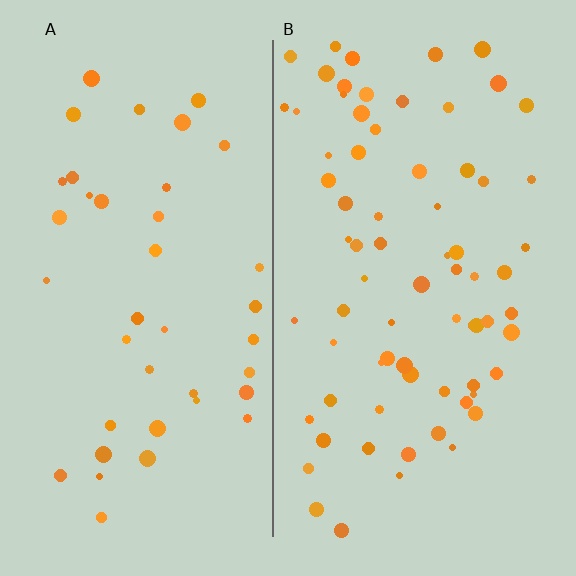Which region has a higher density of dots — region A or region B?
B (the right).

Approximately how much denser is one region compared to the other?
Approximately 1.8× — region B over region A.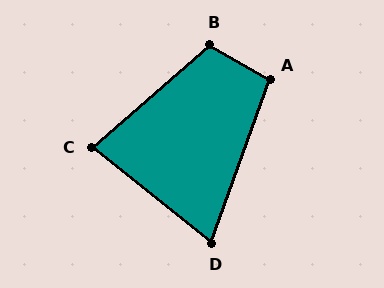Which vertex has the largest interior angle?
B, at approximately 109 degrees.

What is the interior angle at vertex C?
Approximately 79 degrees (acute).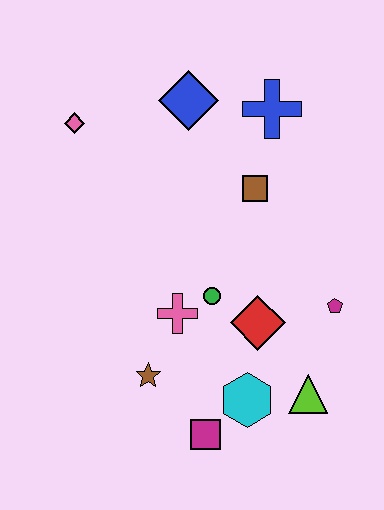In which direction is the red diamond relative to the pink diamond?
The red diamond is below the pink diamond.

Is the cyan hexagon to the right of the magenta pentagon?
No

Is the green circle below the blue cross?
Yes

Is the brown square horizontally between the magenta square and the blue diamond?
No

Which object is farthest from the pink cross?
The blue cross is farthest from the pink cross.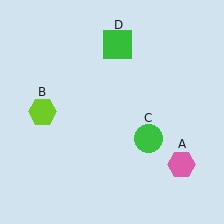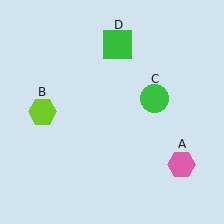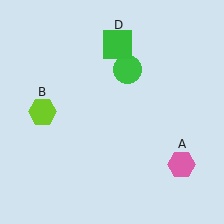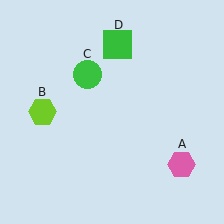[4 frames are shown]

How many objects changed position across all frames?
1 object changed position: green circle (object C).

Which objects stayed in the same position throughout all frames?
Pink hexagon (object A) and lime hexagon (object B) and green square (object D) remained stationary.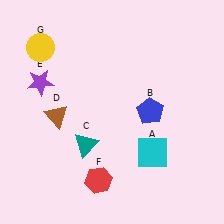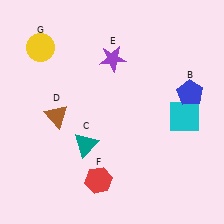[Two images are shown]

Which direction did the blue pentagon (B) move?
The blue pentagon (B) moved right.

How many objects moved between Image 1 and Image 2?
3 objects moved between the two images.